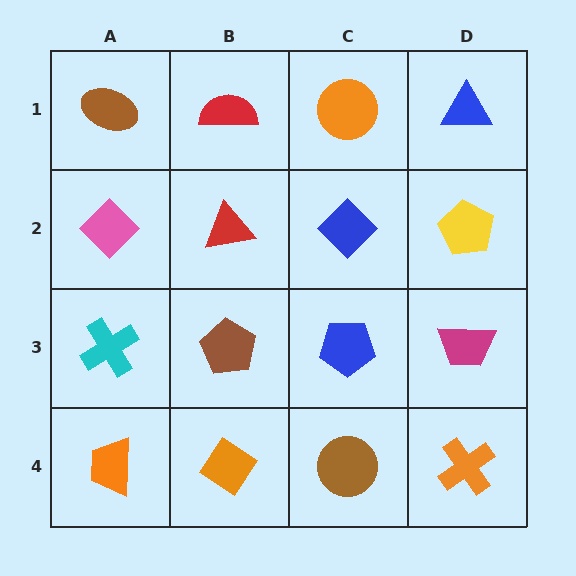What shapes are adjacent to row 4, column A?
A cyan cross (row 3, column A), an orange diamond (row 4, column B).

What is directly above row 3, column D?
A yellow pentagon.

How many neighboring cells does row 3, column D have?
3.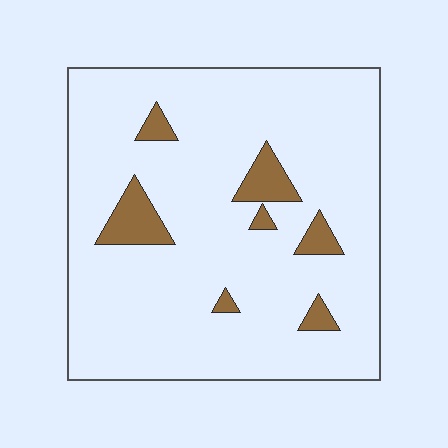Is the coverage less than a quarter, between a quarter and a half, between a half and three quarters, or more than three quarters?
Less than a quarter.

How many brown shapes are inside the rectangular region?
7.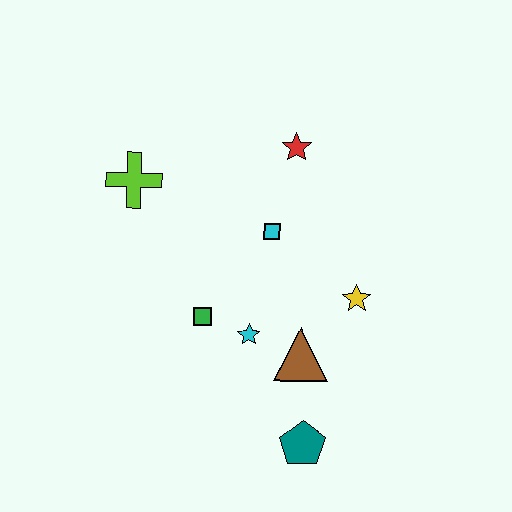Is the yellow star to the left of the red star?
No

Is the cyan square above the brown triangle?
Yes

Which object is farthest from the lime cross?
The teal pentagon is farthest from the lime cross.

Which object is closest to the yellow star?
The brown triangle is closest to the yellow star.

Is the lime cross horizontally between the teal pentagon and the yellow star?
No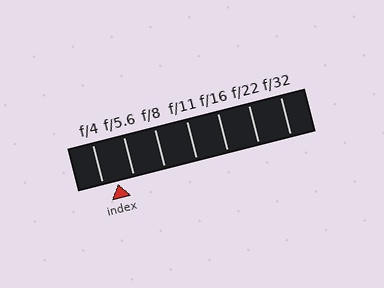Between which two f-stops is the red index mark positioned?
The index mark is between f/4 and f/5.6.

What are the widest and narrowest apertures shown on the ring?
The widest aperture shown is f/4 and the narrowest is f/32.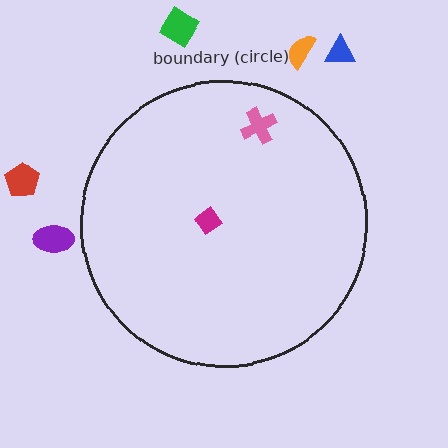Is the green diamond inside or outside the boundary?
Outside.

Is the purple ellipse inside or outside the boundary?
Outside.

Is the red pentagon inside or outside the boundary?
Outside.